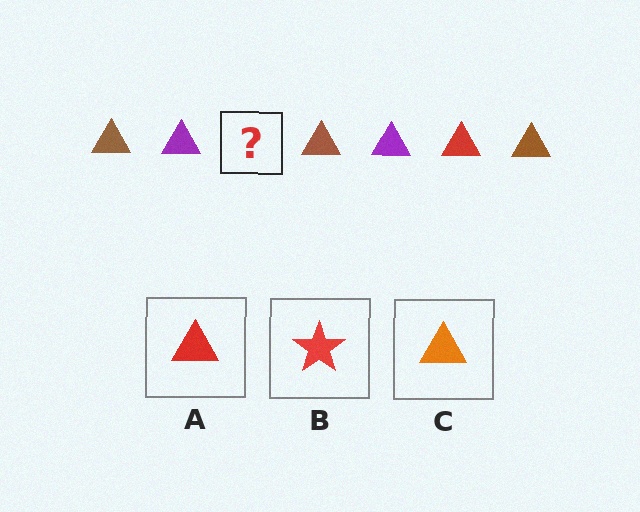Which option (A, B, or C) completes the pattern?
A.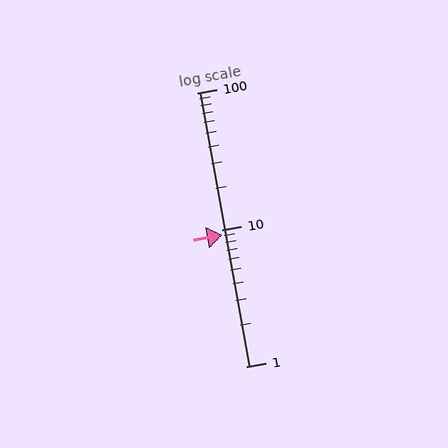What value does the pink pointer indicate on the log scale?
The pointer indicates approximately 9.2.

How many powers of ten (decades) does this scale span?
The scale spans 2 decades, from 1 to 100.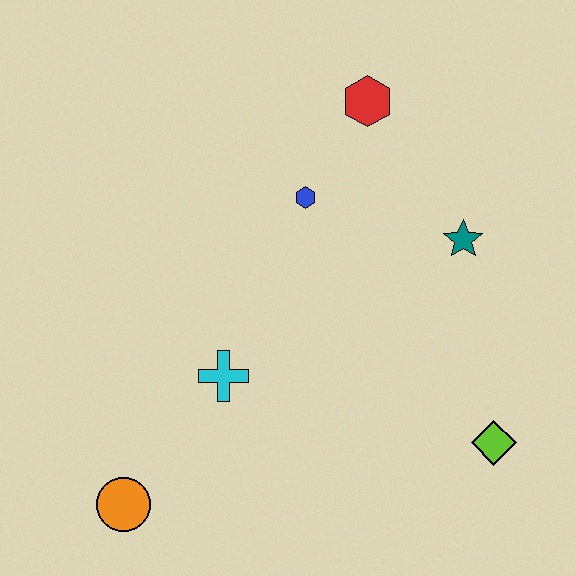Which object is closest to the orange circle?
The cyan cross is closest to the orange circle.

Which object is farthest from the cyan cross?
The red hexagon is farthest from the cyan cross.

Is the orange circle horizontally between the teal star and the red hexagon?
No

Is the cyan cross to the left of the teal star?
Yes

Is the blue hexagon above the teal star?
Yes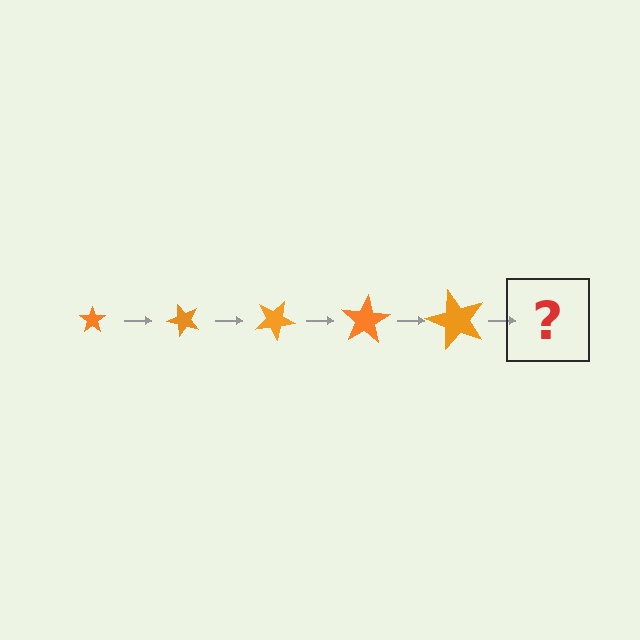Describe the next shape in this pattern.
It should be a star, larger than the previous one and rotated 250 degrees from the start.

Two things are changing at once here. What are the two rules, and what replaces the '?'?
The two rules are that the star grows larger each step and it rotates 50 degrees each step. The '?' should be a star, larger than the previous one and rotated 250 degrees from the start.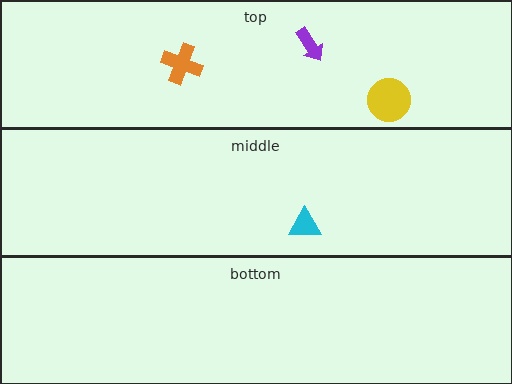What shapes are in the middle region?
The cyan triangle.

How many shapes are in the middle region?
1.